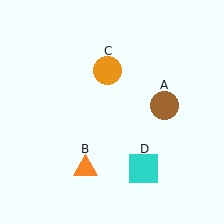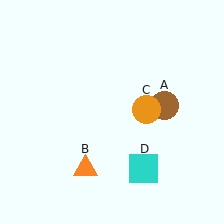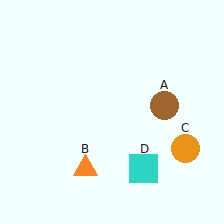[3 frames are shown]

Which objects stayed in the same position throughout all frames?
Brown circle (object A) and orange triangle (object B) and cyan square (object D) remained stationary.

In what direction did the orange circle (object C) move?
The orange circle (object C) moved down and to the right.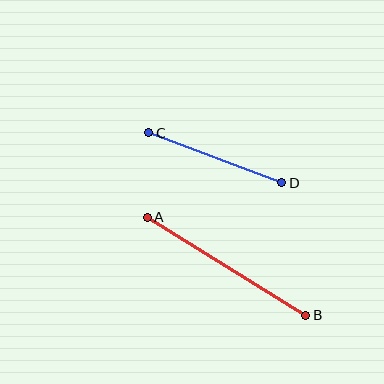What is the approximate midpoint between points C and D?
The midpoint is at approximately (215, 158) pixels.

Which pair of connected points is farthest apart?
Points A and B are farthest apart.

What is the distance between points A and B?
The distance is approximately 186 pixels.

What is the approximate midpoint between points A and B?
The midpoint is at approximately (227, 266) pixels.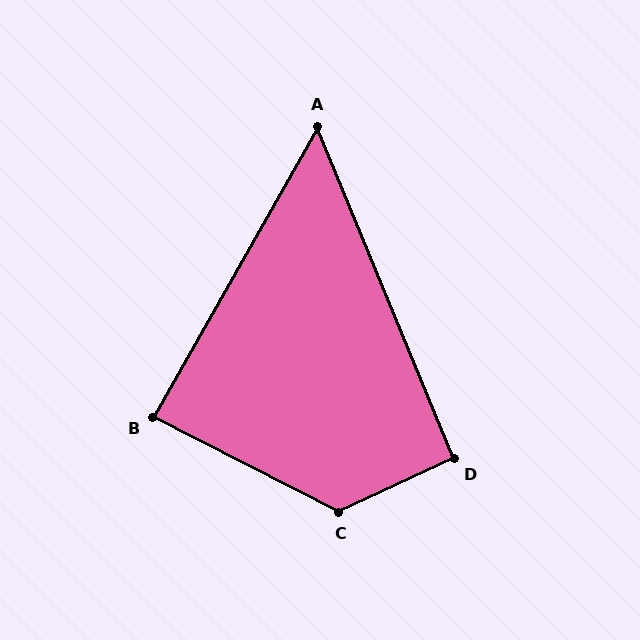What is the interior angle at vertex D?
Approximately 92 degrees (approximately right).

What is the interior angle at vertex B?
Approximately 88 degrees (approximately right).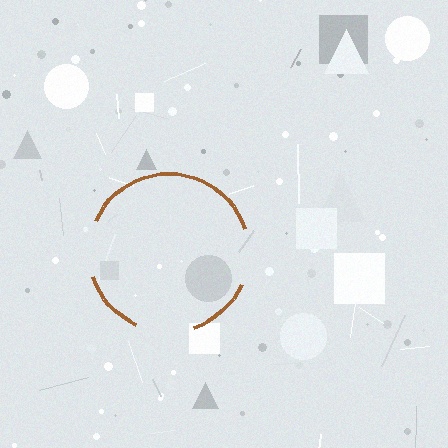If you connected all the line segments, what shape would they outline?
They would outline a circle.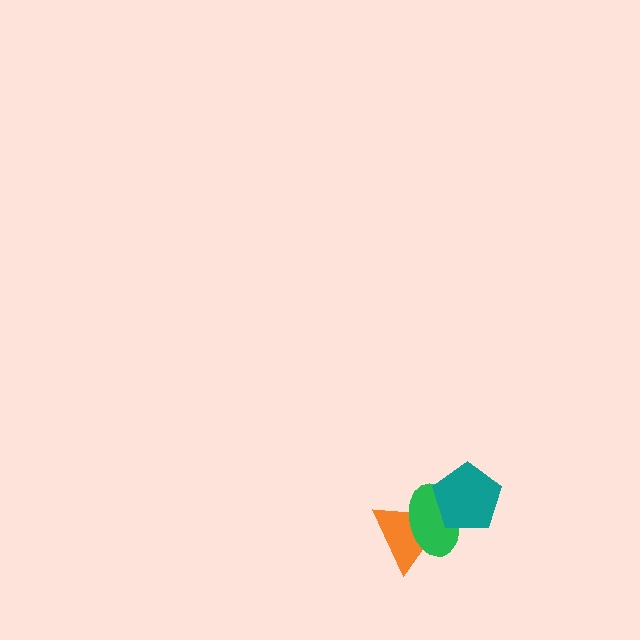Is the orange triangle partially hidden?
Yes, it is partially covered by another shape.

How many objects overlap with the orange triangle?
2 objects overlap with the orange triangle.